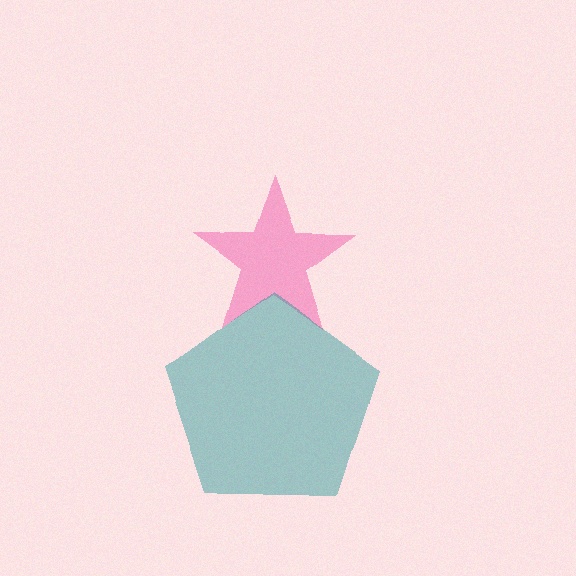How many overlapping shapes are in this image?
There are 2 overlapping shapes in the image.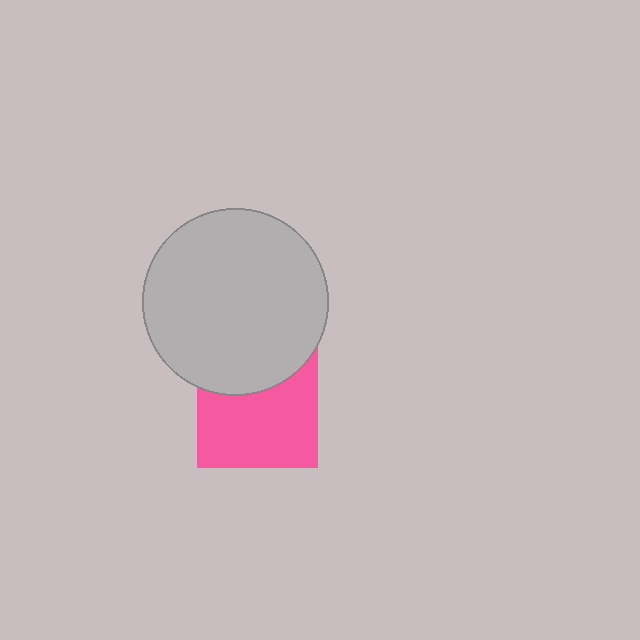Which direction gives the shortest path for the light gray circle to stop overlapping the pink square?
Moving up gives the shortest separation.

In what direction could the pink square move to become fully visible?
The pink square could move down. That would shift it out from behind the light gray circle entirely.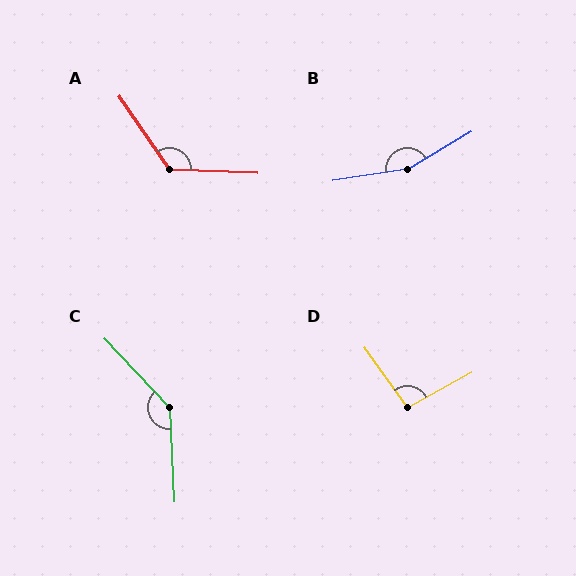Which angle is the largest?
B, at approximately 158 degrees.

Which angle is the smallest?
D, at approximately 97 degrees.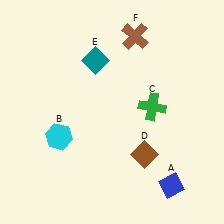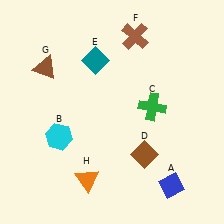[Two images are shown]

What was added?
A brown triangle (G), an orange triangle (H) were added in Image 2.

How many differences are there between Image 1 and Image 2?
There are 2 differences between the two images.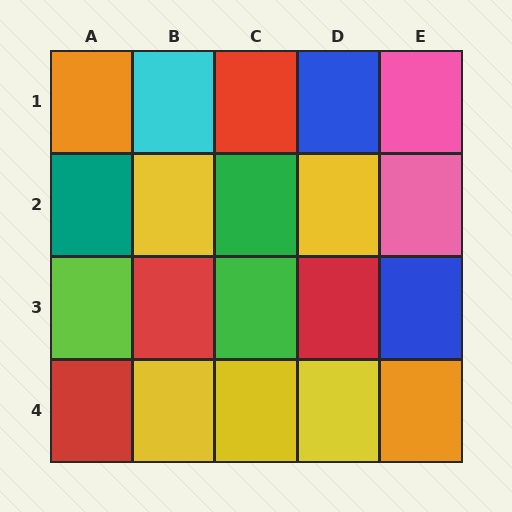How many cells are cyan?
1 cell is cyan.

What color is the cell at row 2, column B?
Yellow.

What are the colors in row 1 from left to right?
Orange, cyan, red, blue, pink.